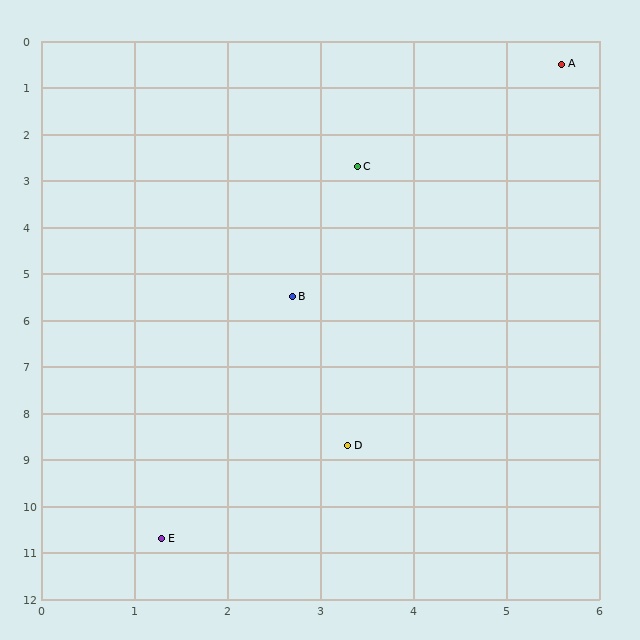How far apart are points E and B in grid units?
Points E and B are about 5.4 grid units apart.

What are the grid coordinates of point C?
Point C is at approximately (3.4, 2.7).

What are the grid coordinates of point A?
Point A is at approximately (5.6, 0.5).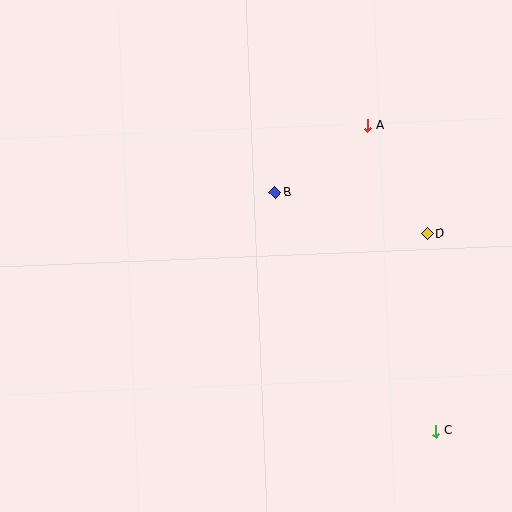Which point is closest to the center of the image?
Point B at (275, 193) is closest to the center.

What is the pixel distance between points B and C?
The distance between B and C is 288 pixels.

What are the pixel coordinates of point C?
Point C is at (436, 431).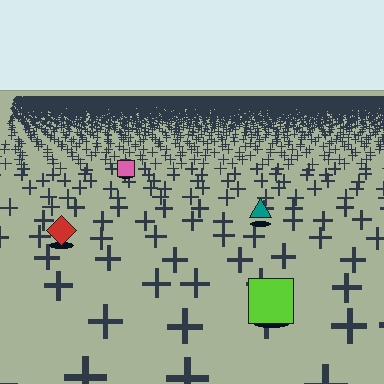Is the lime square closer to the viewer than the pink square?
Yes. The lime square is closer — you can tell from the texture gradient: the ground texture is coarser near it.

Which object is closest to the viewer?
The lime square is closest. The texture marks near it are larger and more spread out.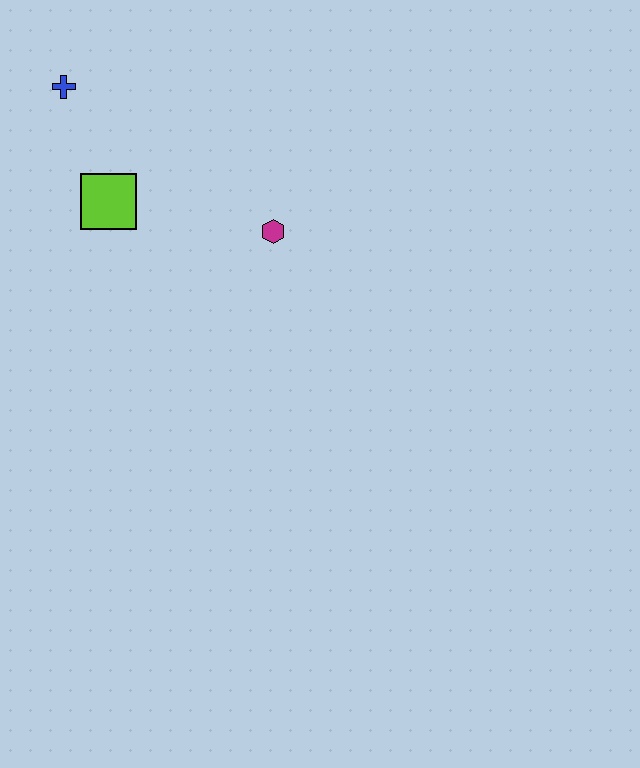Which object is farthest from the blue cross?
The magenta hexagon is farthest from the blue cross.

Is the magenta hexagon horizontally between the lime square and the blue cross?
No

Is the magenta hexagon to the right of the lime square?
Yes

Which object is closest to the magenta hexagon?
The lime square is closest to the magenta hexagon.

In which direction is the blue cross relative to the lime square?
The blue cross is above the lime square.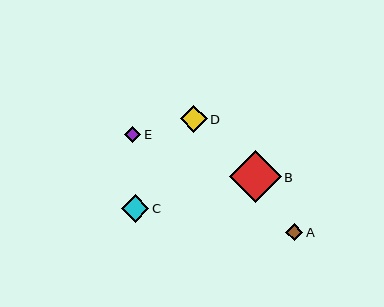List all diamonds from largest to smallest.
From largest to smallest: B, C, D, A, E.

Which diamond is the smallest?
Diamond E is the smallest with a size of approximately 16 pixels.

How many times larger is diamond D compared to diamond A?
Diamond D is approximately 1.5 times the size of diamond A.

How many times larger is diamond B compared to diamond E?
Diamond B is approximately 3.3 times the size of diamond E.